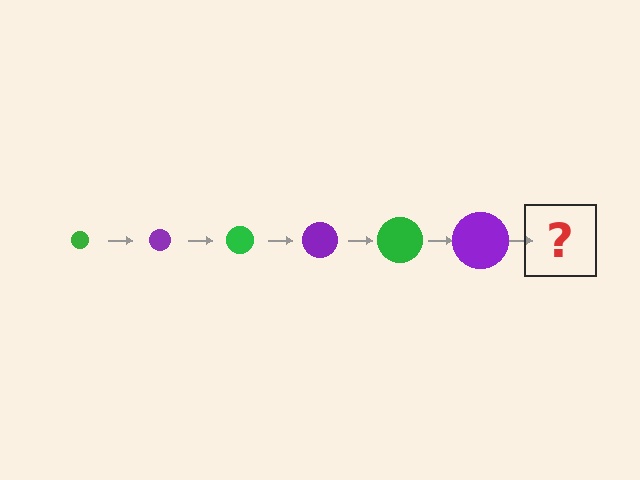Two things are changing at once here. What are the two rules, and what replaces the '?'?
The two rules are that the circle grows larger each step and the color cycles through green and purple. The '?' should be a green circle, larger than the previous one.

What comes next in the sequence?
The next element should be a green circle, larger than the previous one.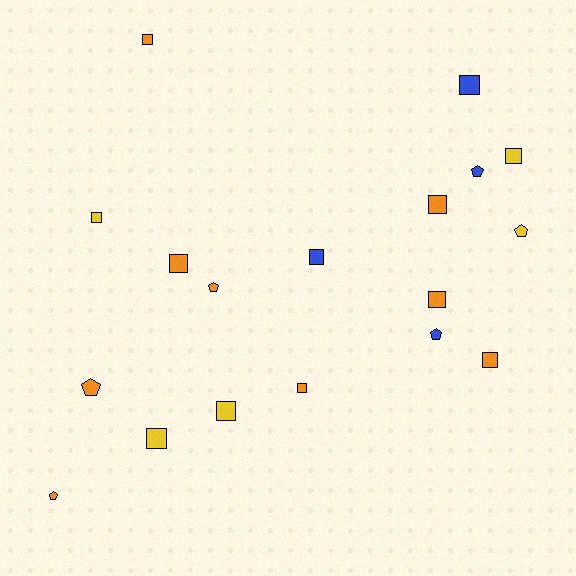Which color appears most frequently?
Orange, with 9 objects.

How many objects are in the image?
There are 18 objects.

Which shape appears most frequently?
Square, with 12 objects.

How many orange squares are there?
There are 6 orange squares.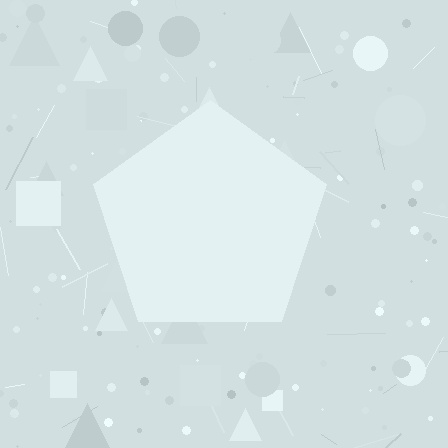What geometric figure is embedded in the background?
A pentagon is embedded in the background.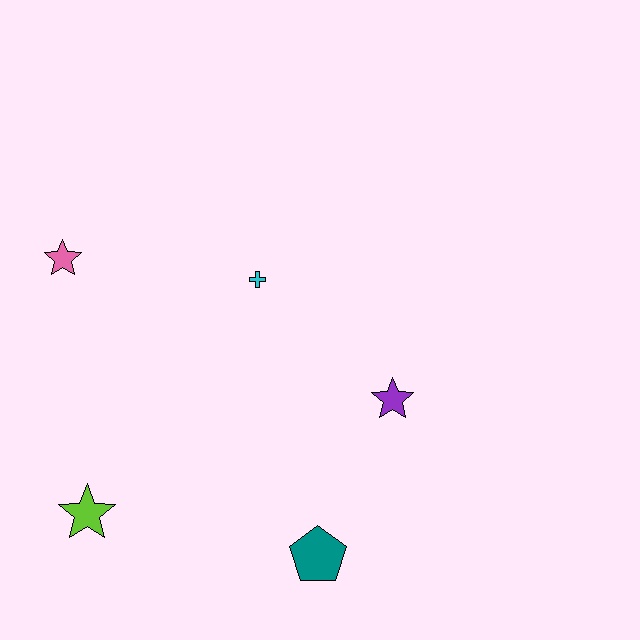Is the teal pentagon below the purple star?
Yes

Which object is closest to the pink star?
The cyan cross is closest to the pink star.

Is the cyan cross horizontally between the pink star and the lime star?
No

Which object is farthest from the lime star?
The purple star is farthest from the lime star.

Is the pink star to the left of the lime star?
Yes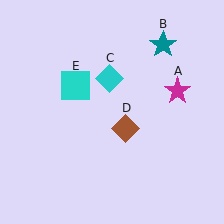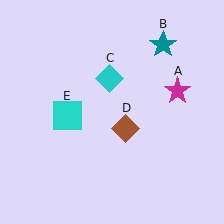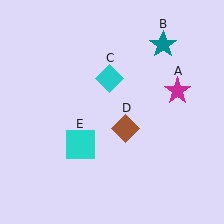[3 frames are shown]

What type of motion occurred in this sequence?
The cyan square (object E) rotated counterclockwise around the center of the scene.